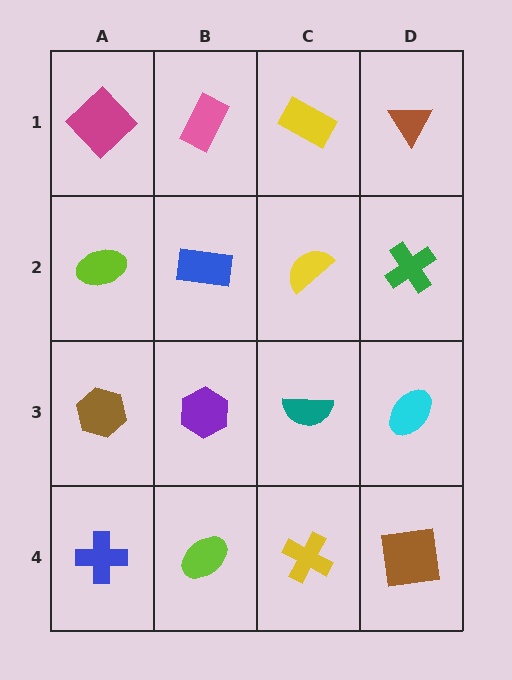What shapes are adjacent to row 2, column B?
A pink rectangle (row 1, column B), a purple hexagon (row 3, column B), a lime ellipse (row 2, column A), a yellow semicircle (row 2, column C).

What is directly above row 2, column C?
A yellow rectangle.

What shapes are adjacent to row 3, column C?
A yellow semicircle (row 2, column C), a yellow cross (row 4, column C), a purple hexagon (row 3, column B), a cyan ellipse (row 3, column D).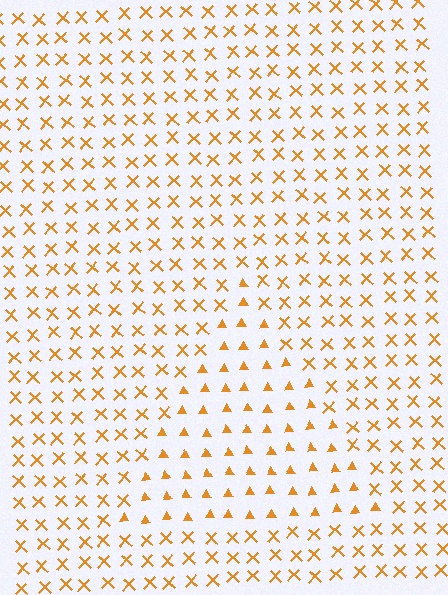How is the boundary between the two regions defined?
The boundary is defined by a change in element shape: triangles inside vs. X marks outside. All elements share the same color and spacing.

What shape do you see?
I see a triangle.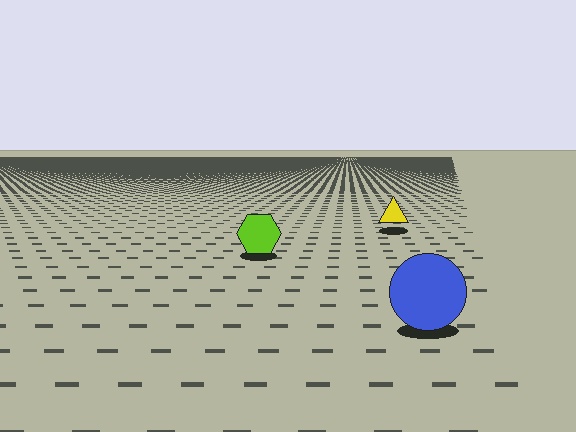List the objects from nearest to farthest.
From nearest to farthest: the blue circle, the lime hexagon, the yellow triangle.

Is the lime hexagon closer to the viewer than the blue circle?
No. The blue circle is closer — you can tell from the texture gradient: the ground texture is coarser near it.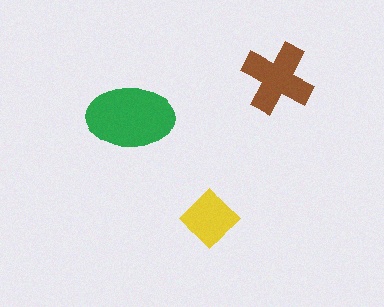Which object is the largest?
The green ellipse.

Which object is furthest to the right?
The brown cross is rightmost.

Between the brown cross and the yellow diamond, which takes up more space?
The brown cross.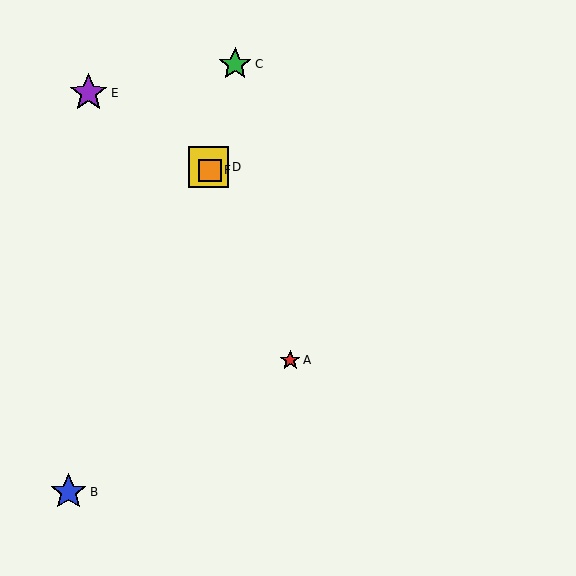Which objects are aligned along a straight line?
Objects A, D, F are aligned along a straight line.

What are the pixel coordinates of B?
Object B is at (68, 492).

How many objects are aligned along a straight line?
3 objects (A, D, F) are aligned along a straight line.